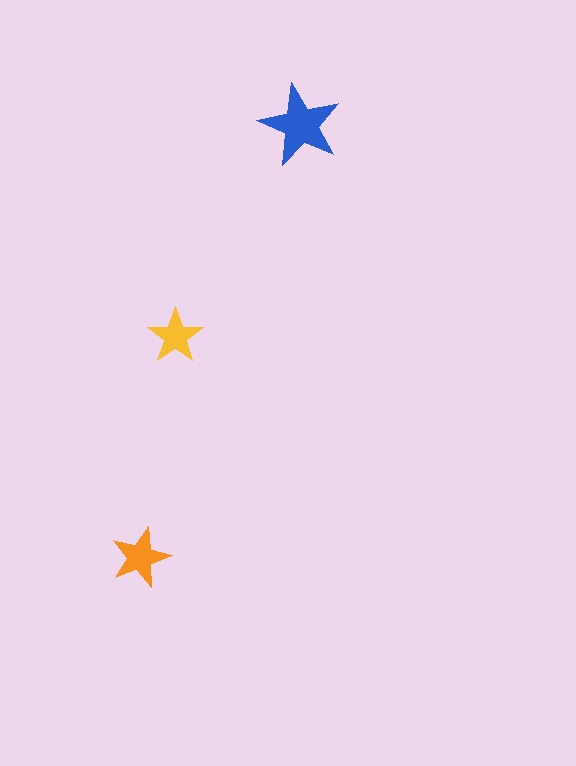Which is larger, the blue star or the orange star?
The blue one.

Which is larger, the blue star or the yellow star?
The blue one.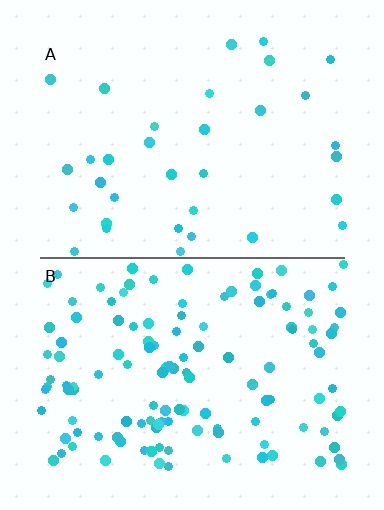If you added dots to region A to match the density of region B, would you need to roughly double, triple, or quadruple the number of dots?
Approximately quadruple.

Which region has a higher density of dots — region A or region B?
B (the bottom).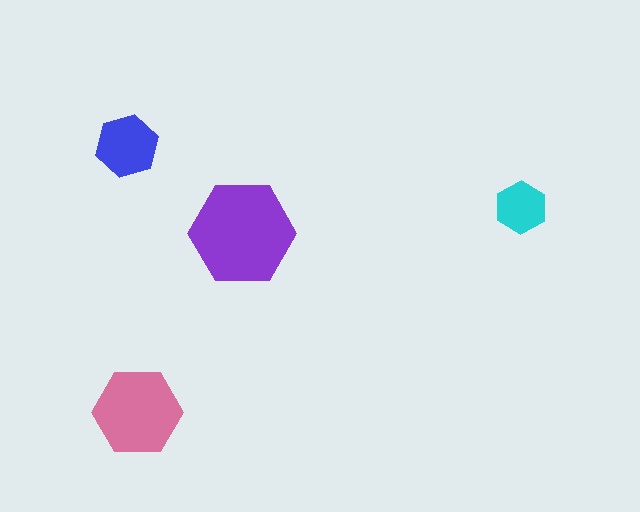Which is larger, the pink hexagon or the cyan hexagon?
The pink one.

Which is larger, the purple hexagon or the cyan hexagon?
The purple one.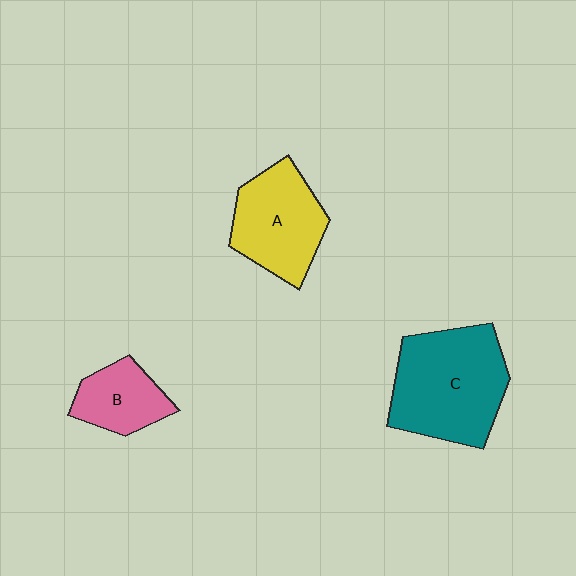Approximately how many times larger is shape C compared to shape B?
Approximately 2.2 times.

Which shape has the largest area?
Shape C (teal).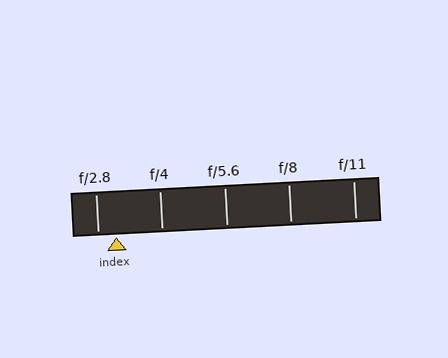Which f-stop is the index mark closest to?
The index mark is closest to f/2.8.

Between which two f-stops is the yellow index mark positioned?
The index mark is between f/2.8 and f/4.